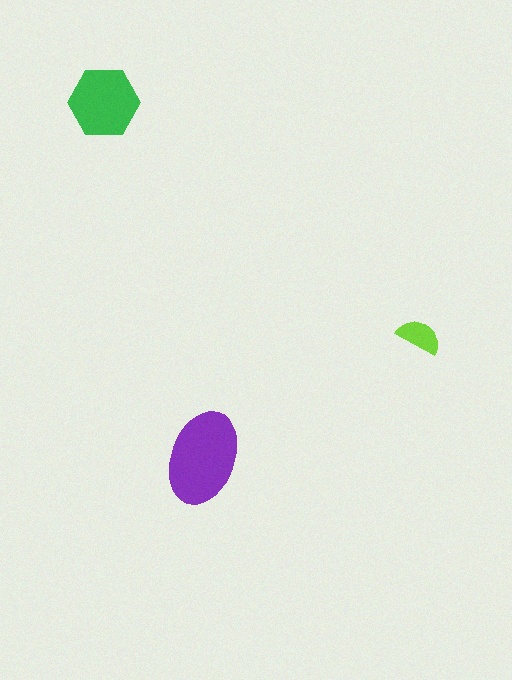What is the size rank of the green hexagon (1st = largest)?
2nd.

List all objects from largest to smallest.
The purple ellipse, the green hexagon, the lime semicircle.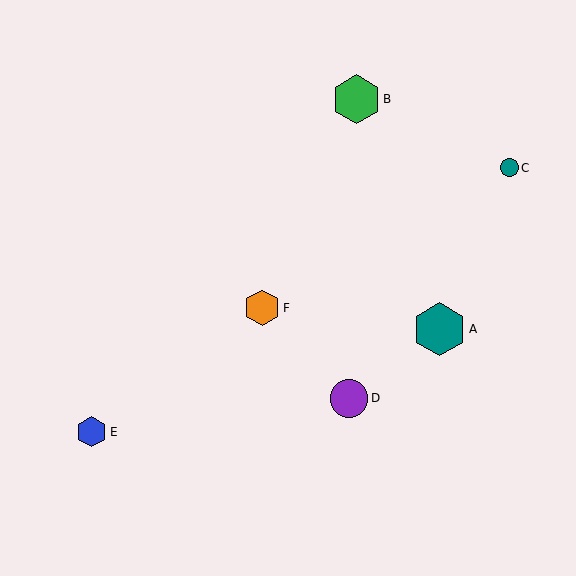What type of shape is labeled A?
Shape A is a teal hexagon.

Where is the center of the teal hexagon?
The center of the teal hexagon is at (440, 329).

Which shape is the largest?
The teal hexagon (labeled A) is the largest.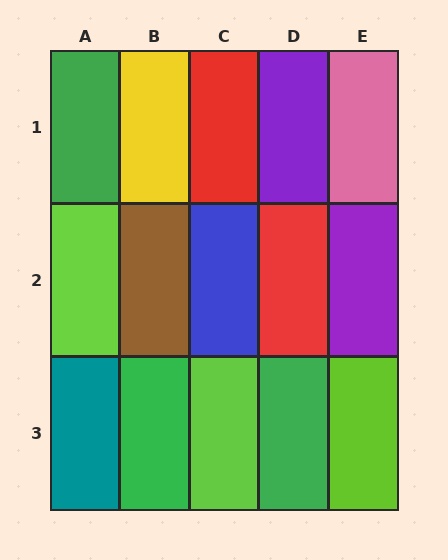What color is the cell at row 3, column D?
Green.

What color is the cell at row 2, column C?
Blue.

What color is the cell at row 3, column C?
Lime.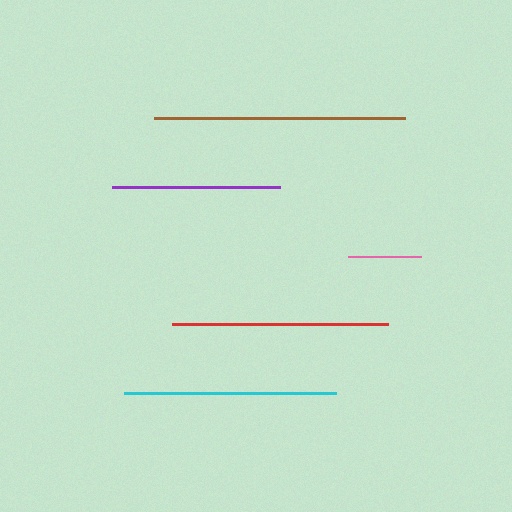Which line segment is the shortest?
The pink line is the shortest at approximately 73 pixels.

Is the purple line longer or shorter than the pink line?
The purple line is longer than the pink line.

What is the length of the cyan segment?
The cyan segment is approximately 213 pixels long.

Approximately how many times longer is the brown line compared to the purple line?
The brown line is approximately 1.5 times the length of the purple line.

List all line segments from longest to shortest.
From longest to shortest: brown, red, cyan, purple, pink.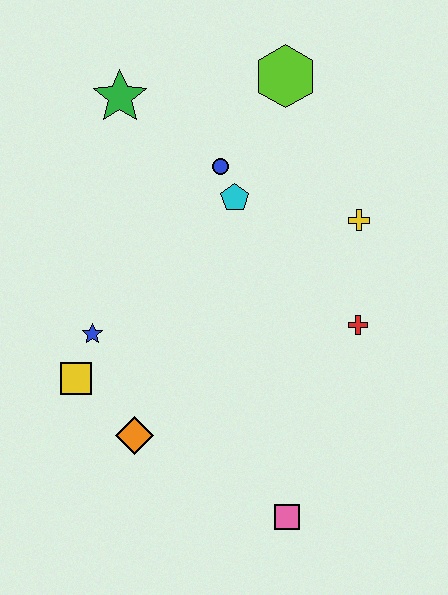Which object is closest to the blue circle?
The cyan pentagon is closest to the blue circle.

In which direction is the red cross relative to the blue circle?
The red cross is below the blue circle.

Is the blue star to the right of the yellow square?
Yes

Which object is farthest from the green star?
The pink square is farthest from the green star.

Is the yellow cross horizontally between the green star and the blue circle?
No